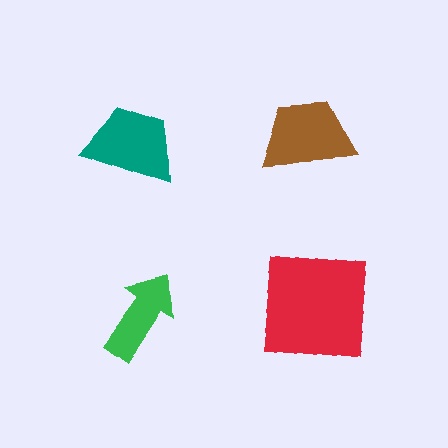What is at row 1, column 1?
A teal trapezoid.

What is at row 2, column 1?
A green arrow.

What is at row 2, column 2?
A red square.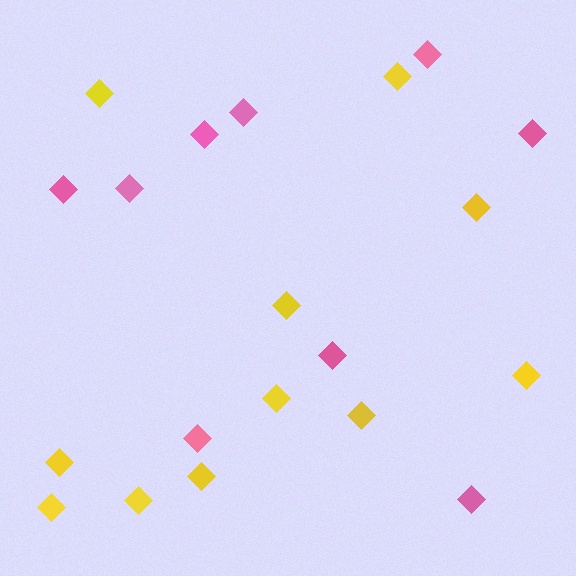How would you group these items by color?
There are 2 groups: one group of pink diamonds (9) and one group of yellow diamonds (11).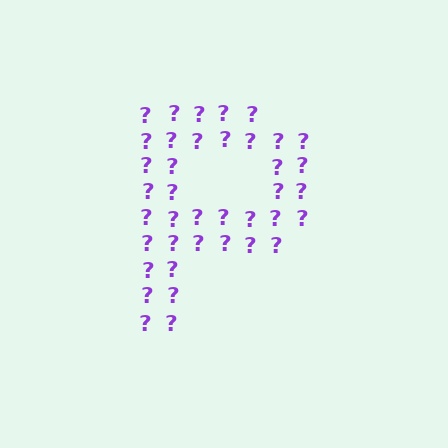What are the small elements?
The small elements are question marks.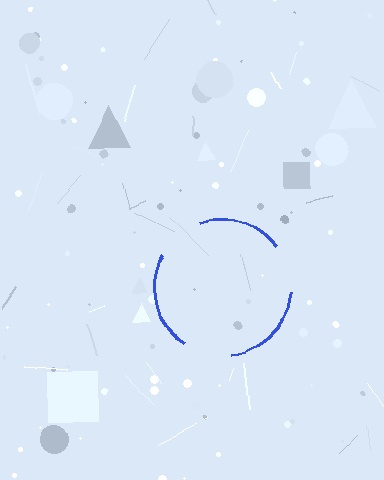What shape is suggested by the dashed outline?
The dashed outline suggests a circle.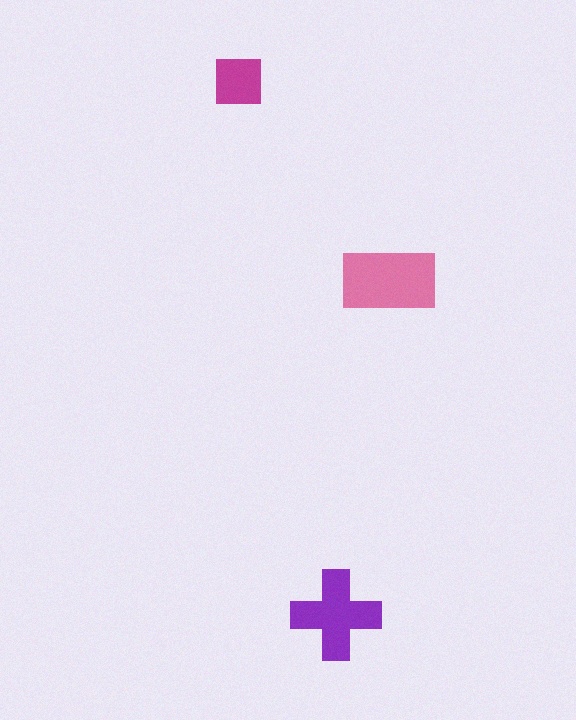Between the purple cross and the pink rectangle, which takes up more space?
The pink rectangle.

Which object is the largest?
The pink rectangle.